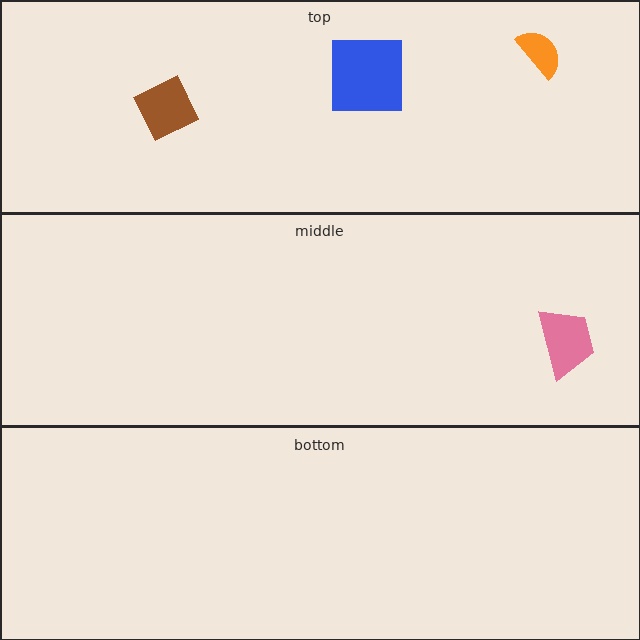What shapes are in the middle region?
The pink trapezoid.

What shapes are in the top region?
The blue square, the brown diamond, the orange semicircle.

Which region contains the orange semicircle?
The top region.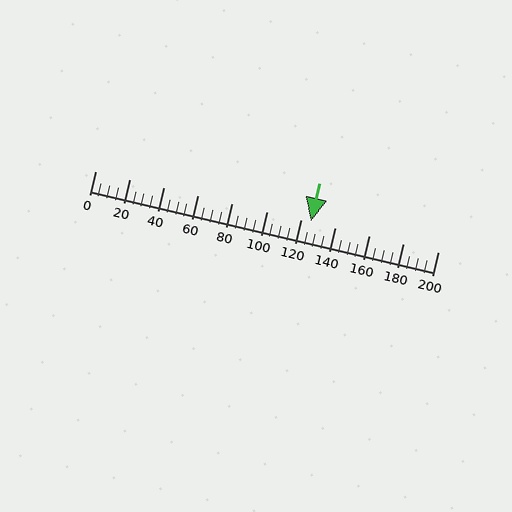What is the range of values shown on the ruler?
The ruler shows values from 0 to 200.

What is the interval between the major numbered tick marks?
The major tick marks are spaced 20 units apart.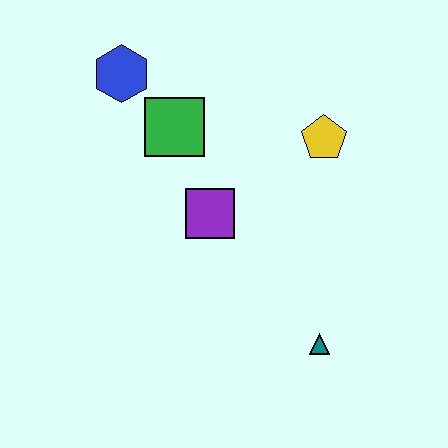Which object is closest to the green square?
The blue hexagon is closest to the green square.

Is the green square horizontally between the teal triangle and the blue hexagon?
Yes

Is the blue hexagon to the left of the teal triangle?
Yes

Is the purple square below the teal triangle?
No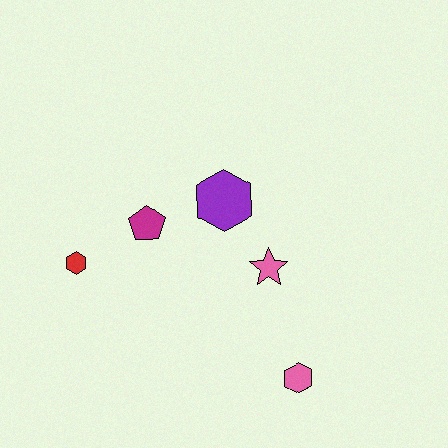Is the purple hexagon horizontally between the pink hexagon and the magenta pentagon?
Yes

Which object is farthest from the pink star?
The red hexagon is farthest from the pink star.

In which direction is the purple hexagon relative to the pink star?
The purple hexagon is above the pink star.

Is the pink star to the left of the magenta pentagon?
No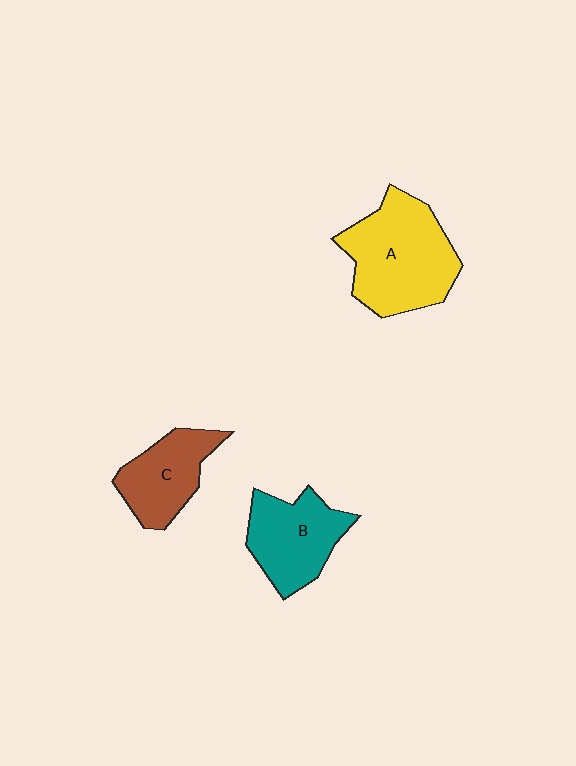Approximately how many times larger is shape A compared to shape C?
Approximately 1.6 times.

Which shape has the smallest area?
Shape C (brown).